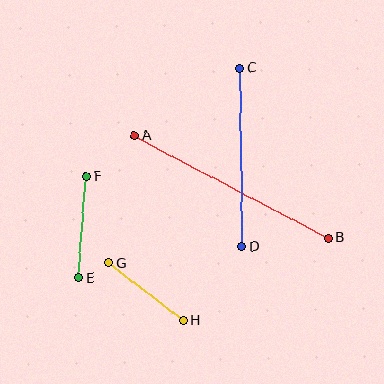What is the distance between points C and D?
The distance is approximately 178 pixels.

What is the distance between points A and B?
The distance is approximately 219 pixels.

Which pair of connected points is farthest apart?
Points A and B are farthest apart.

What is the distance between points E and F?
The distance is approximately 101 pixels.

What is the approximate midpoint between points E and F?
The midpoint is at approximately (83, 227) pixels.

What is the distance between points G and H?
The distance is approximately 94 pixels.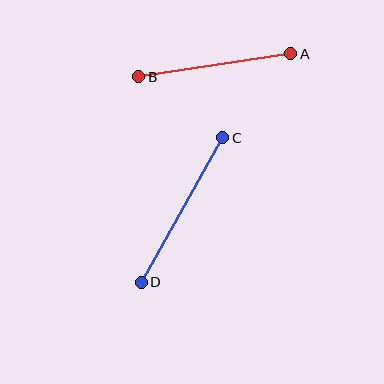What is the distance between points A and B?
The distance is approximately 154 pixels.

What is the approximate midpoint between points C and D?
The midpoint is at approximately (182, 210) pixels.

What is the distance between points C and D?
The distance is approximately 166 pixels.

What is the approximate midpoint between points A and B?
The midpoint is at approximately (215, 65) pixels.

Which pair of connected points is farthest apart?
Points C and D are farthest apart.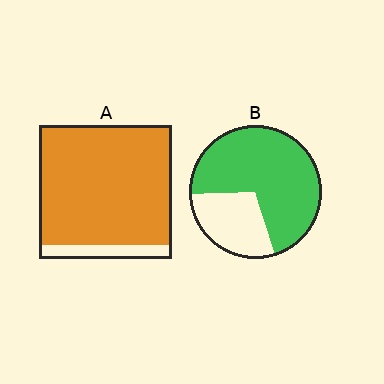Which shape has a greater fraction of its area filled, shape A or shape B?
Shape A.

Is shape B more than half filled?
Yes.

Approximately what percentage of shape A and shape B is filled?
A is approximately 90% and B is approximately 70%.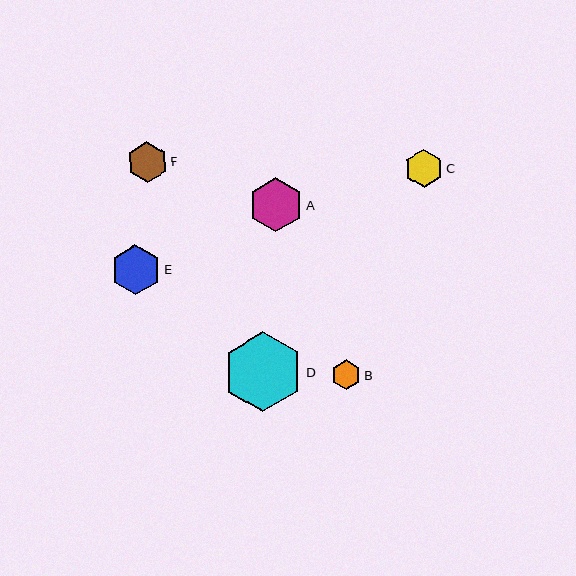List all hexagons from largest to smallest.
From largest to smallest: D, A, E, F, C, B.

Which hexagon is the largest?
Hexagon D is the largest with a size of approximately 79 pixels.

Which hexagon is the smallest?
Hexagon B is the smallest with a size of approximately 29 pixels.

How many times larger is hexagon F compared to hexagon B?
Hexagon F is approximately 1.4 times the size of hexagon B.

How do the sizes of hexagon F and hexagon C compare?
Hexagon F and hexagon C are approximately the same size.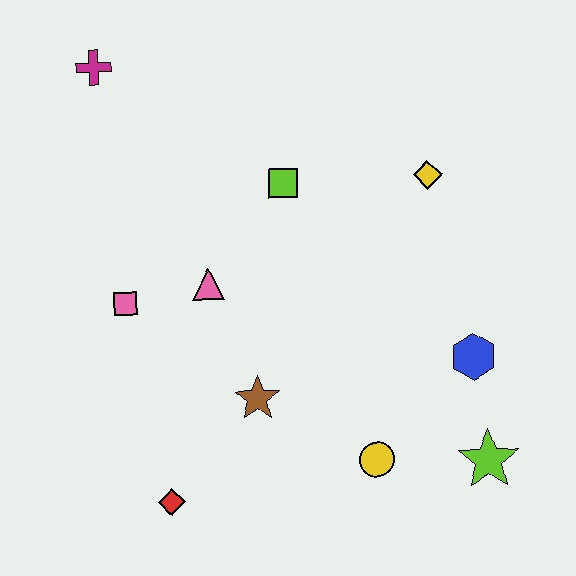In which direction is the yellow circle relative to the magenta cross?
The yellow circle is below the magenta cross.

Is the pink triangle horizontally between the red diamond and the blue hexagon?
Yes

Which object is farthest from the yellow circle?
The magenta cross is farthest from the yellow circle.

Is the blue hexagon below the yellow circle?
No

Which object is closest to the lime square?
The pink triangle is closest to the lime square.